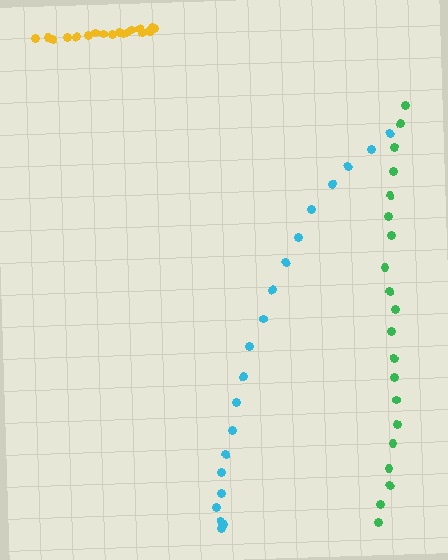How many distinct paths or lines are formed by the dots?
There are 3 distinct paths.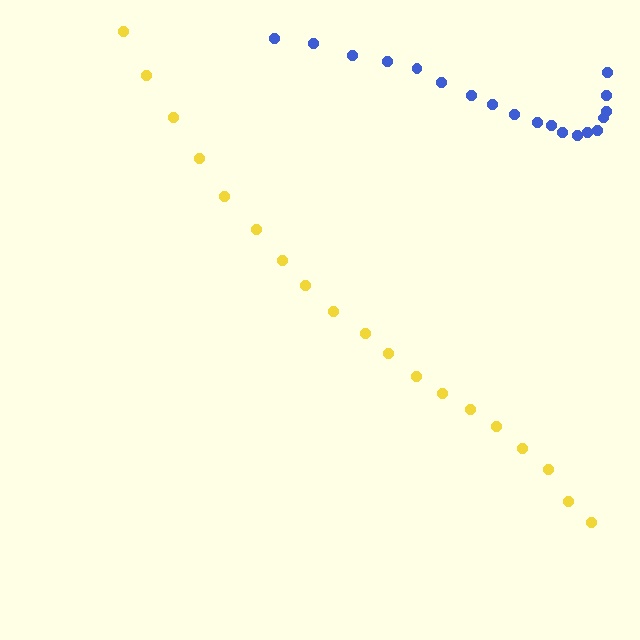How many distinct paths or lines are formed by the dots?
There are 2 distinct paths.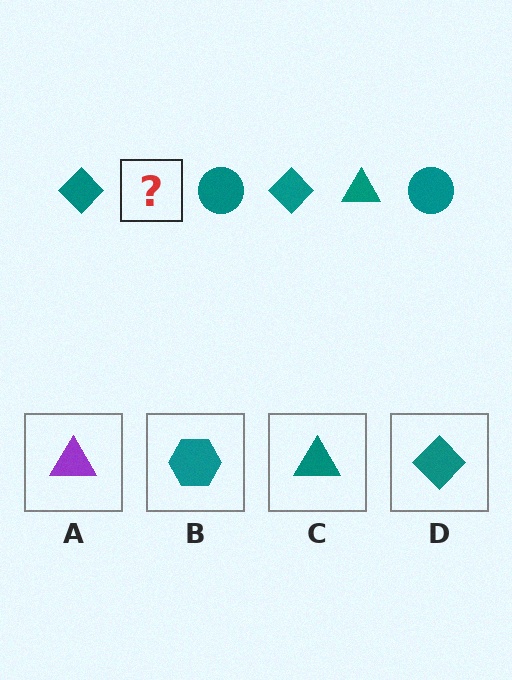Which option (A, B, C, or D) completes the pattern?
C.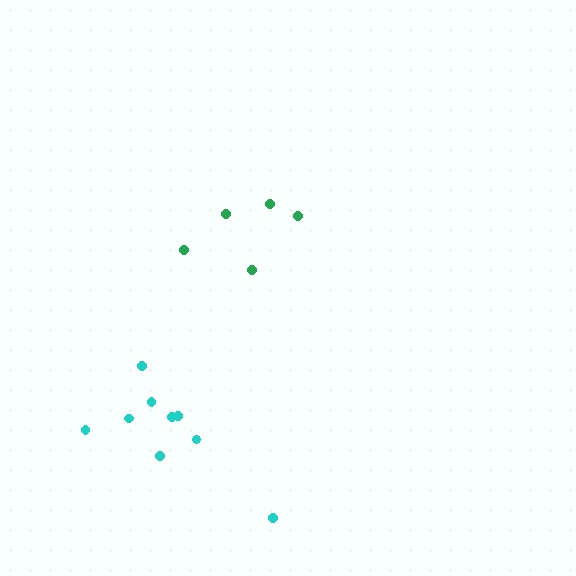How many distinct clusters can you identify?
There are 2 distinct clusters.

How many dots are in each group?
Group 1: 5 dots, Group 2: 9 dots (14 total).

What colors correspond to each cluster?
The clusters are colored: green, cyan.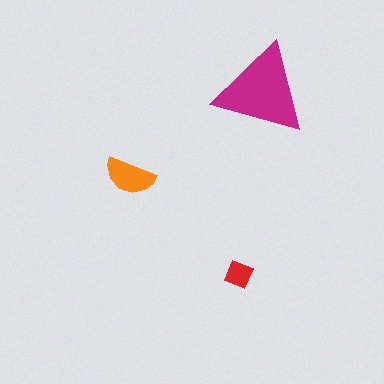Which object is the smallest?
The red diamond.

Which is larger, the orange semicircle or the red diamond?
The orange semicircle.